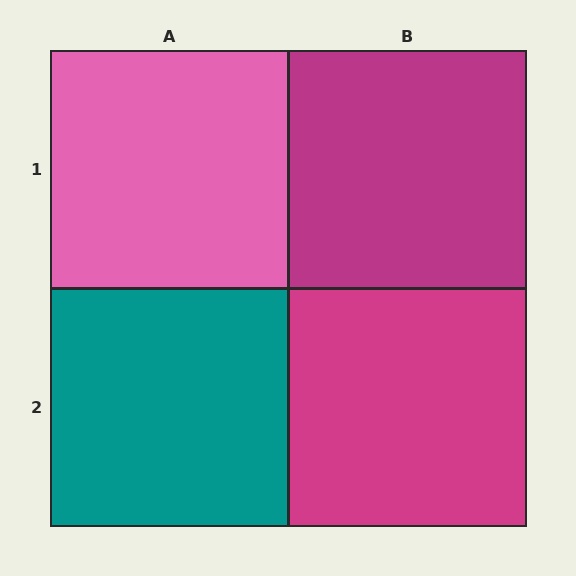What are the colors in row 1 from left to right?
Pink, magenta.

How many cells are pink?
1 cell is pink.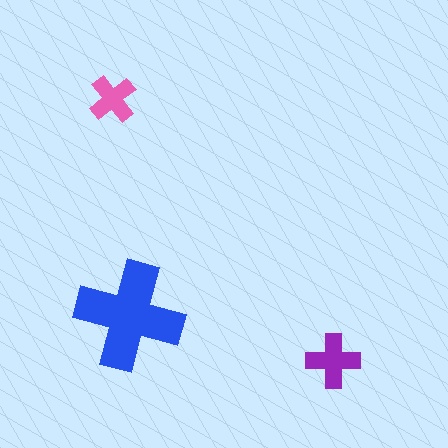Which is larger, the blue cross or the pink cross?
The blue one.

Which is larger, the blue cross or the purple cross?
The blue one.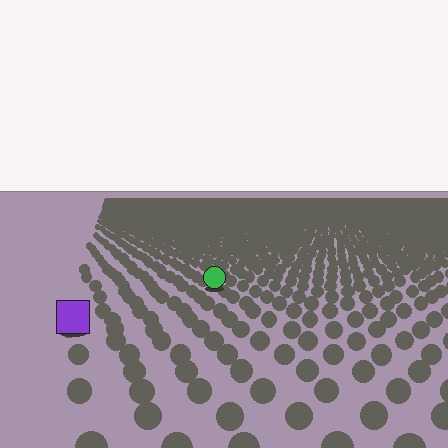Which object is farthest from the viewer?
The green circle is farthest from the viewer. It appears smaller and the ground texture around it is denser.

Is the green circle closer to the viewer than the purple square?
No. The purple square is closer — you can tell from the texture gradient: the ground texture is coarser near it.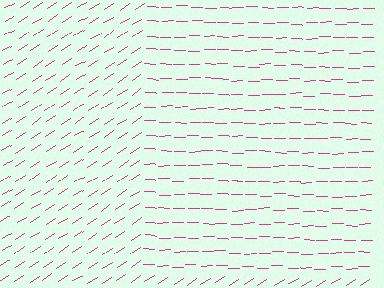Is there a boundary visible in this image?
Yes, there is a texture boundary formed by a change in line orientation.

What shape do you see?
I see a rectangle.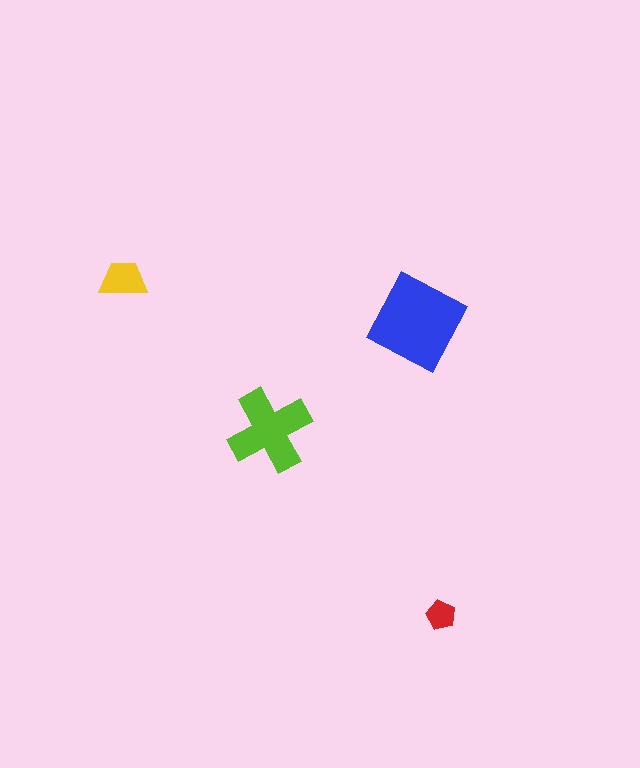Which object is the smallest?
The red pentagon.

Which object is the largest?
The blue square.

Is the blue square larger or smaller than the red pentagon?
Larger.